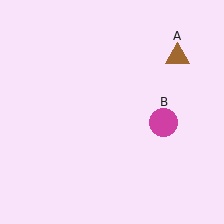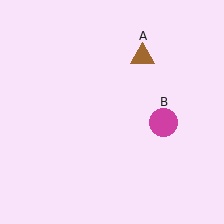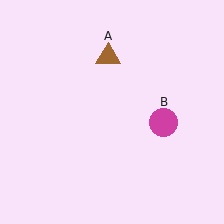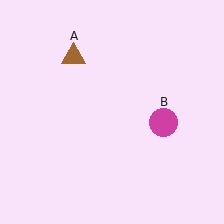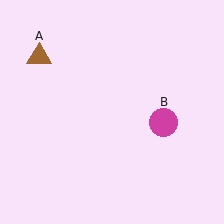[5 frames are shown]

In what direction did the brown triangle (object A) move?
The brown triangle (object A) moved left.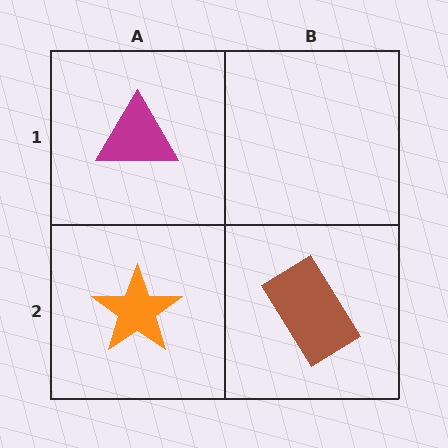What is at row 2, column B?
A brown rectangle.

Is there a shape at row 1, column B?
No, that cell is empty.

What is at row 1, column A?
A magenta triangle.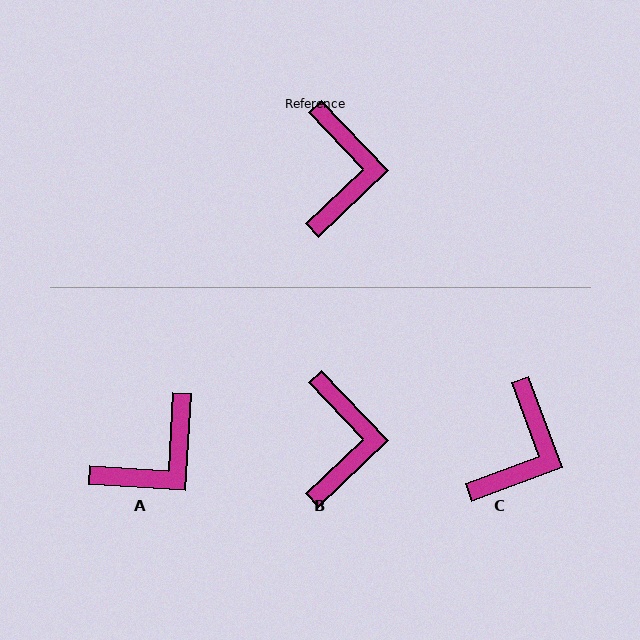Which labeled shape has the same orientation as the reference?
B.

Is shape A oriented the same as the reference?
No, it is off by about 47 degrees.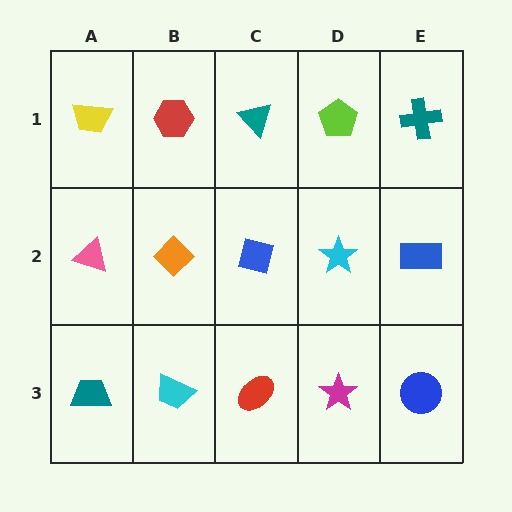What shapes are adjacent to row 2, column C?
A teal triangle (row 1, column C), a red ellipse (row 3, column C), an orange diamond (row 2, column B), a cyan star (row 2, column D).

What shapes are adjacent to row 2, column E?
A teal cross (row 1, column E), a blue circle (row 3, column E), a cyan star (row 2, column D).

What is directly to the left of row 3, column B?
A teal trapezoid.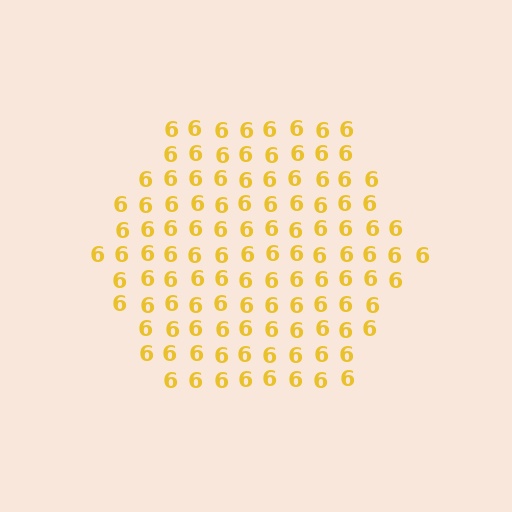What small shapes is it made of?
It is made of small digit 6's.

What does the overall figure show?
The overall figure shows a hexagon.